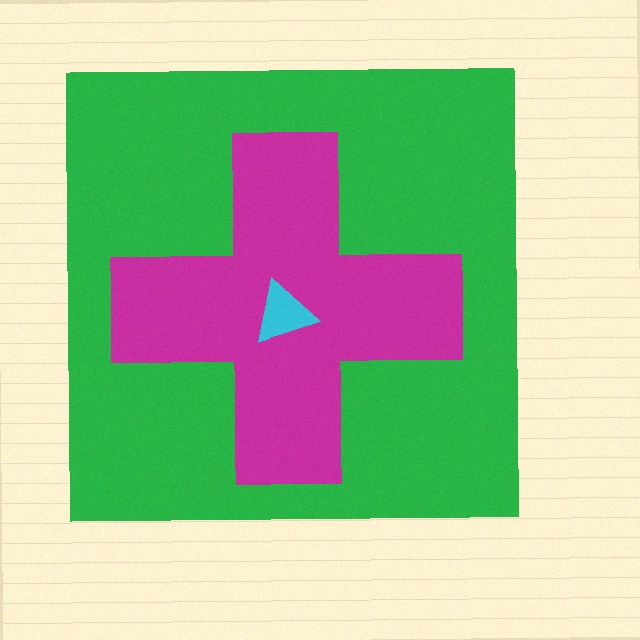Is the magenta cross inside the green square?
Yes.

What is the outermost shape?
The green square.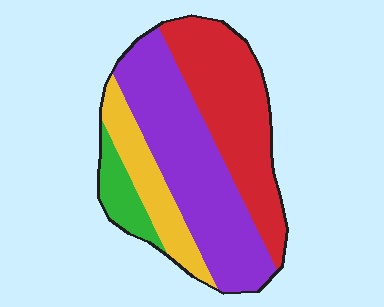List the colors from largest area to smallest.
From largest to smallest: purple, red, yellow, green.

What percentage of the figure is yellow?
Yellow covers about 15% of the figure.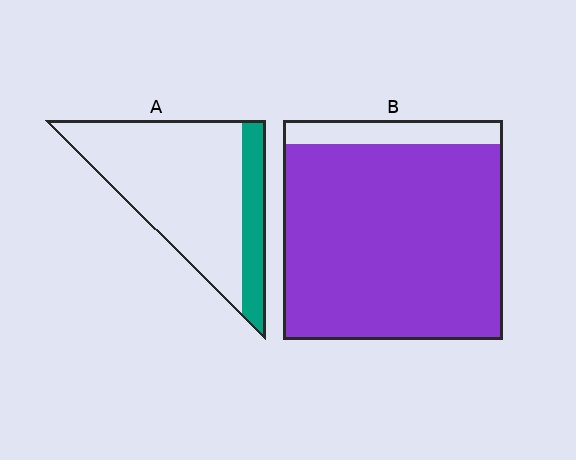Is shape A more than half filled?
No.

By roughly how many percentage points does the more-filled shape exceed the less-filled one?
By roughly 70 percentage points (B over A).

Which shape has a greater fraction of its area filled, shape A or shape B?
Shape B.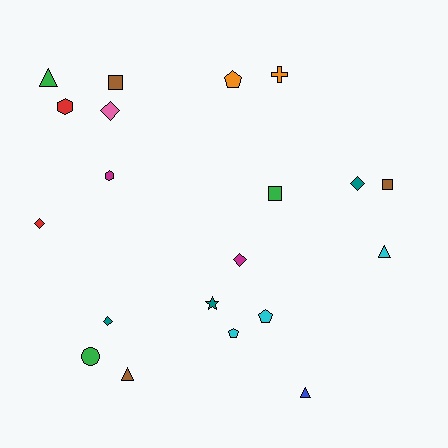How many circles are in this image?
There is 1 circle.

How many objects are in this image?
There are 20 objects.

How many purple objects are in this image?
There are no purple objects.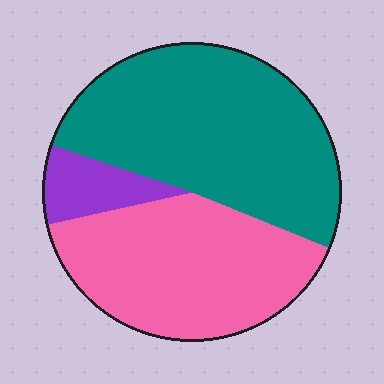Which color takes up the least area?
Purple, at roughly 10%.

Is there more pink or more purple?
Pink.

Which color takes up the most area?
Teal, at roughly 50%.